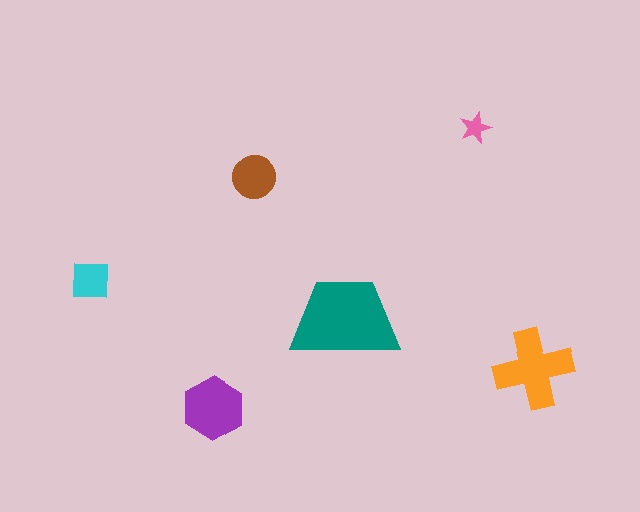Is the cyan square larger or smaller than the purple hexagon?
Smaller.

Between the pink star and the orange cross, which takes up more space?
The orange cross.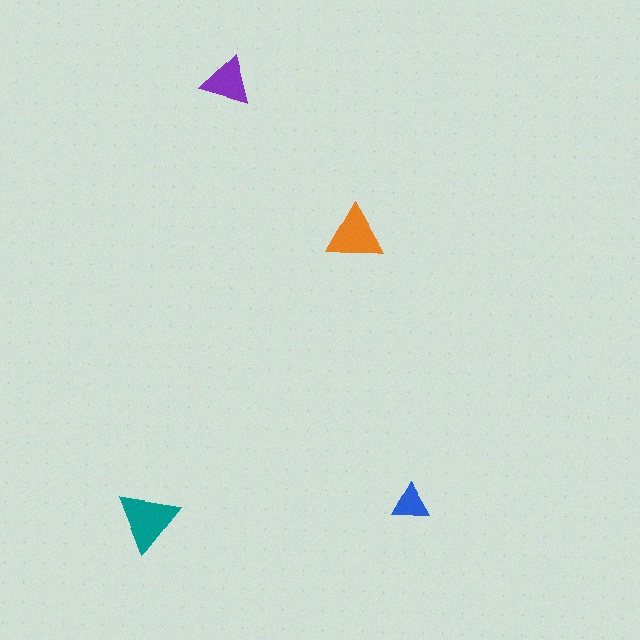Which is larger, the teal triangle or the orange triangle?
The teal one.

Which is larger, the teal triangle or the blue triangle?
The teal one.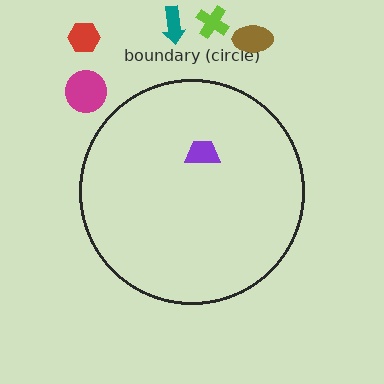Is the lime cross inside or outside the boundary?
Outside.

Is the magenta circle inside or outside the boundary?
Outside.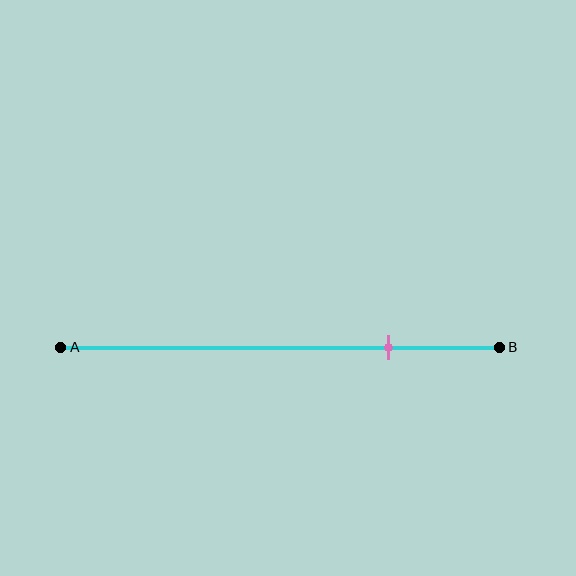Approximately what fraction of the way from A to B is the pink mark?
The pink mark is approximately 75% of the way from A to B.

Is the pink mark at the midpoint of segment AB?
No, the mark is at about 75% from A, not at the 50% midpoint.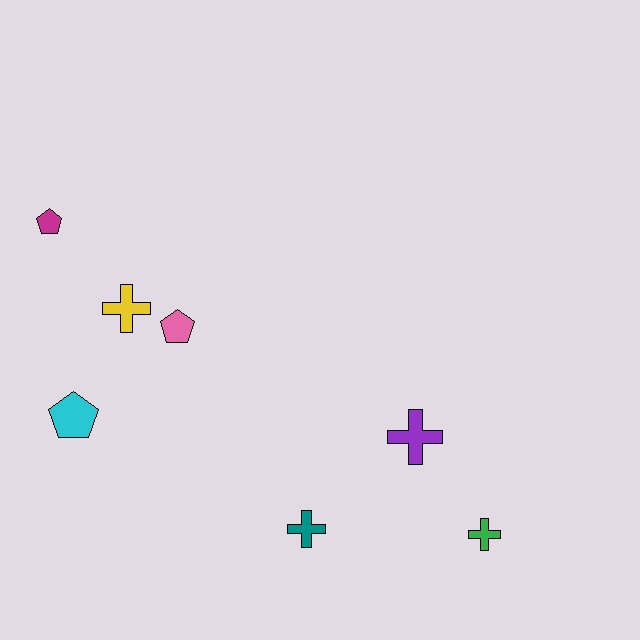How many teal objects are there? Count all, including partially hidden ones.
There is 1 teal object.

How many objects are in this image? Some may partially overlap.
There are 7 objects.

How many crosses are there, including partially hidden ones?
There are 4 crosses.